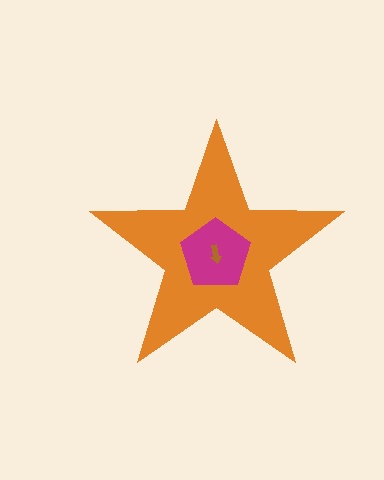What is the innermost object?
The brown arrow.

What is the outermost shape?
The orange star.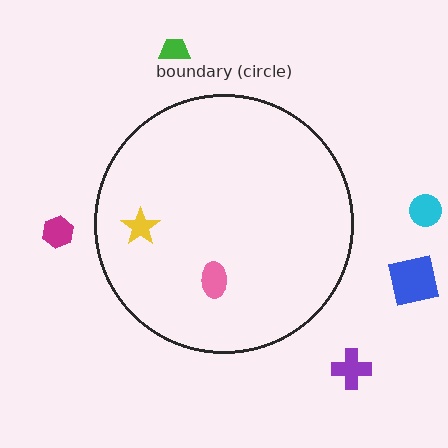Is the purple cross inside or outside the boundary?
Outside.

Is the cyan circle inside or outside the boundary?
Outside.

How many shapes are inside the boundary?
2 inside, 5 outside.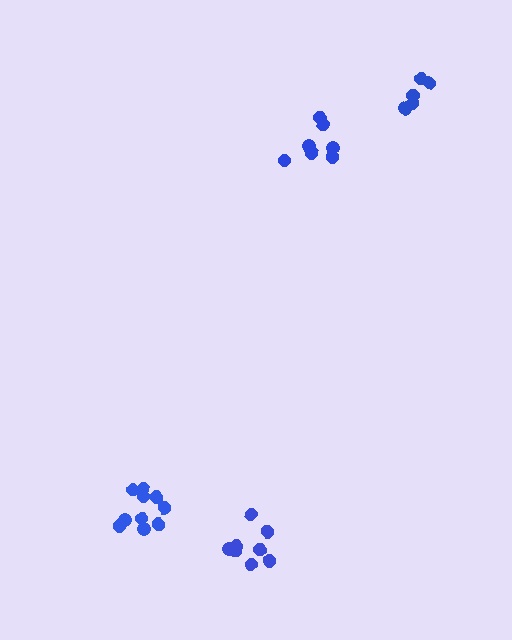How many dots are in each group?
Group 1: 5 dots, Group 2: 7 dots, Group 3: 10 dots, Group 4: 8 dots (30 total).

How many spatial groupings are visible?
There are 4 spatial groupings.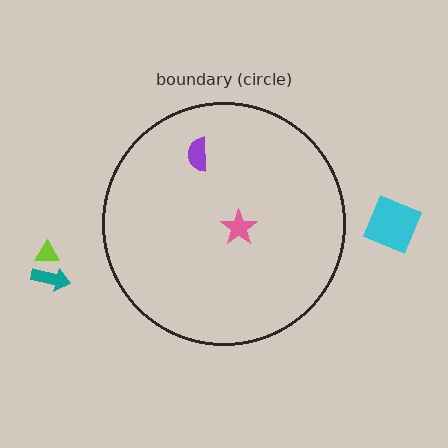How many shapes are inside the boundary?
2 inside, 3 outside.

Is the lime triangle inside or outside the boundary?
Outside.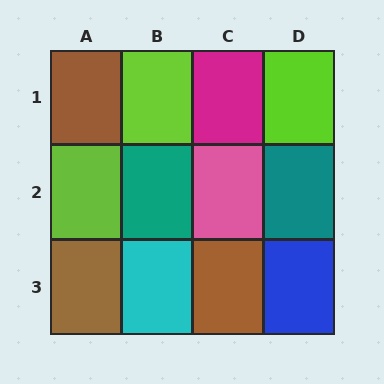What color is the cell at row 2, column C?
Pink.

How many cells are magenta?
1 cell is magenta.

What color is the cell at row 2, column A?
Lime.